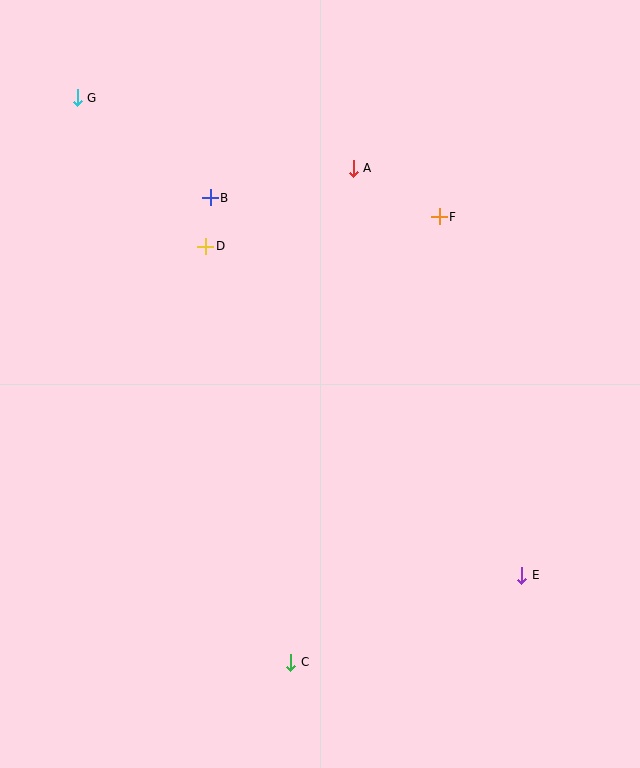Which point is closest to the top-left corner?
Point G is closest to the top-left corner.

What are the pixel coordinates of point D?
Point D is at (206, 246).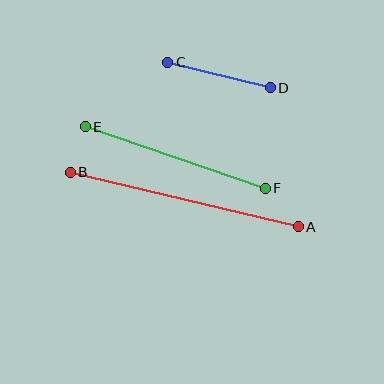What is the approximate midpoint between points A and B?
The midpoint is at approximately (184, 200) pixels.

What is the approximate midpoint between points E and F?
The midpoint is at approximately (175, 157) pixels.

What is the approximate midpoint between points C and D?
The midpoint is at approximately (219, 75) pixels.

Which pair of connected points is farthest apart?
Points A and B are farthest apart.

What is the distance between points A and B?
The distance is approximately 234 pixels.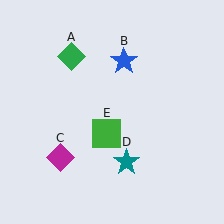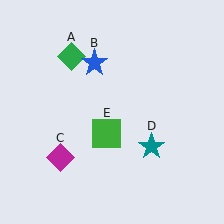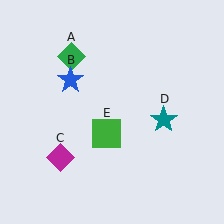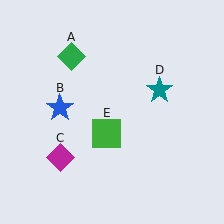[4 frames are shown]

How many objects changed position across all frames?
2 objects changed position: blue star (object B), teal star (object D).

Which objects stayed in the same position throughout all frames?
Green diamond (object A) and magenta diamond (object C) and green square (object E) remained stationary.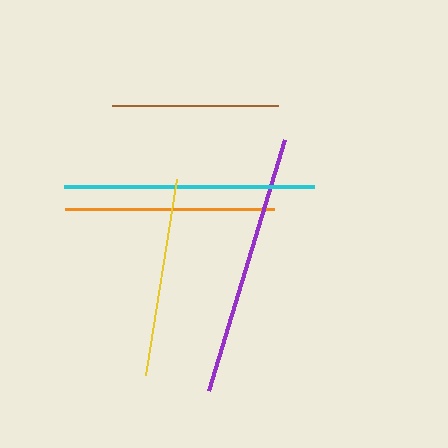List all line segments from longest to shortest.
From longest to shortest: purple, cyan, orange, yellow, brown.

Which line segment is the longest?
The purple line is the longest at approximately 263 pixels.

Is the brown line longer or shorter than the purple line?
The purple line is longer than the brown line.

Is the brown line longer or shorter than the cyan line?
The cyan line is longer than the brown line.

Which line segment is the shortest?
The brown line is the shortest at approximately 166 pixels.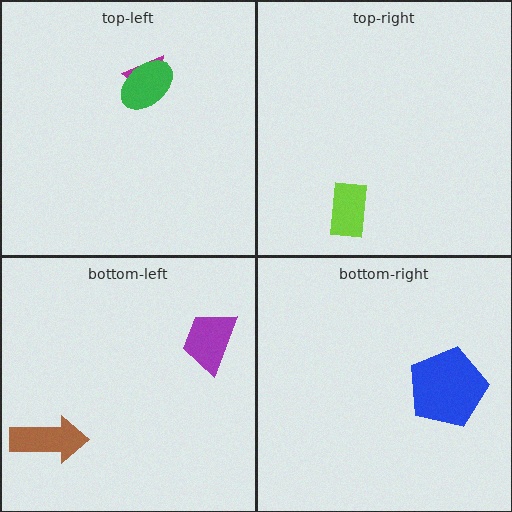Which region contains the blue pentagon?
The bottom-right region.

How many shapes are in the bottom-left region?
2.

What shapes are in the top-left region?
The magenta triangle, the green ellipse.